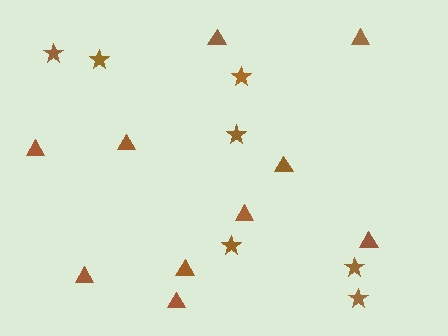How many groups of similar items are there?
There are 2 groups: one group of stars (7) and one group of triangles (10).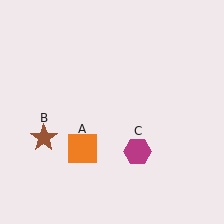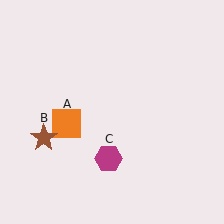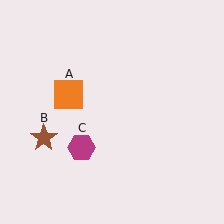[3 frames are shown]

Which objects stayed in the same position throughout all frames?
Brown star (object B) remained stationary.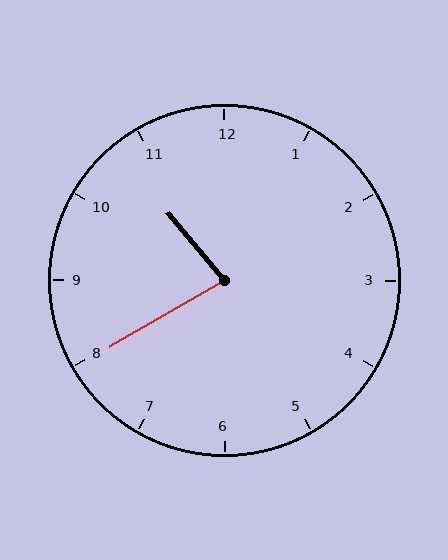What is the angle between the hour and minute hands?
Approximately 80 degrees.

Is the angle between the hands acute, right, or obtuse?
It is acute.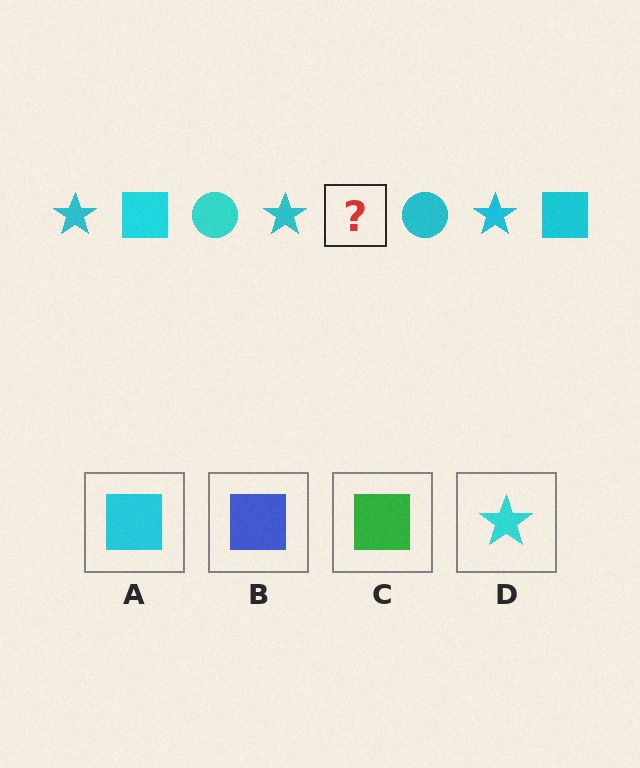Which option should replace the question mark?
Option A.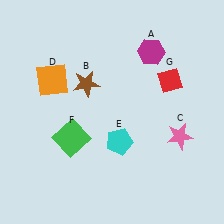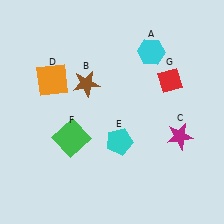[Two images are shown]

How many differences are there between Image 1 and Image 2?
There are 2 differences between the two images.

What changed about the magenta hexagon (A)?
In Image 1, A is magenta. In Image 2, it changed to cyan.